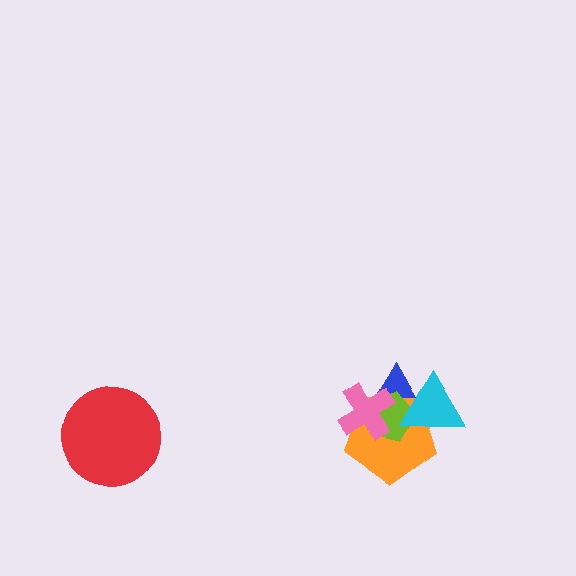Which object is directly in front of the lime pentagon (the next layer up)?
The pink cross is directly in front of the lime pentagon.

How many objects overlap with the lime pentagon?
4 objects overlap with the lime pentagon.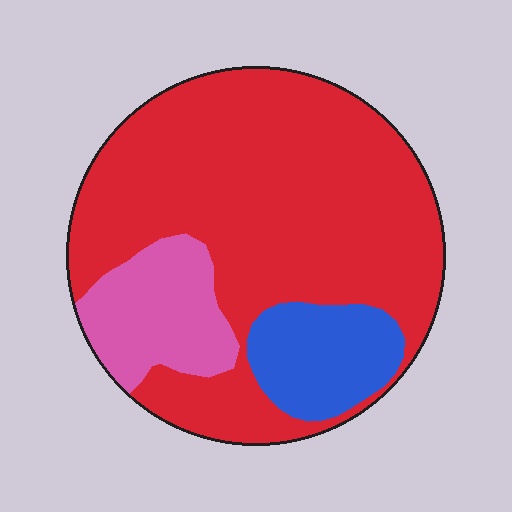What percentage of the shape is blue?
Blue takes up about one eighth (1/8) of the shape.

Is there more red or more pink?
Red.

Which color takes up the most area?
Red, at roughly 70%.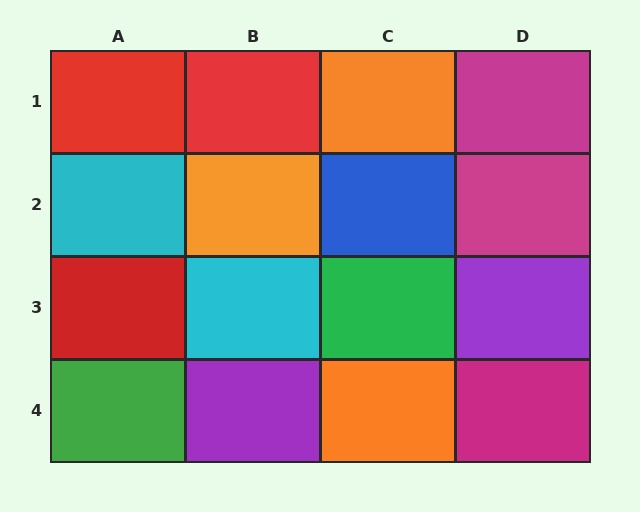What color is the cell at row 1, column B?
Red.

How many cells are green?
2 cells are green.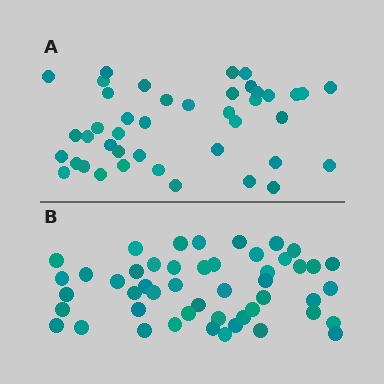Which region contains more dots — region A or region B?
Region B (the bottom region) has more dots.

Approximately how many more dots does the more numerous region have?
Region B has roughly 8 or so more dots than region A.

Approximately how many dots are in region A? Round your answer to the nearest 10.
About 40 dots. (The exact count is 42, which rounds to 40.)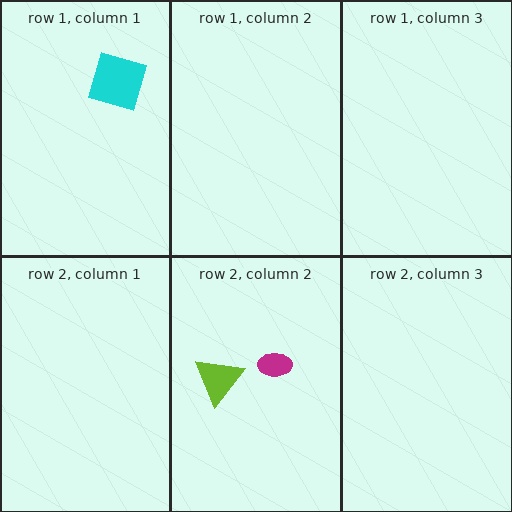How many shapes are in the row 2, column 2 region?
2.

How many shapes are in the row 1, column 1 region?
1.